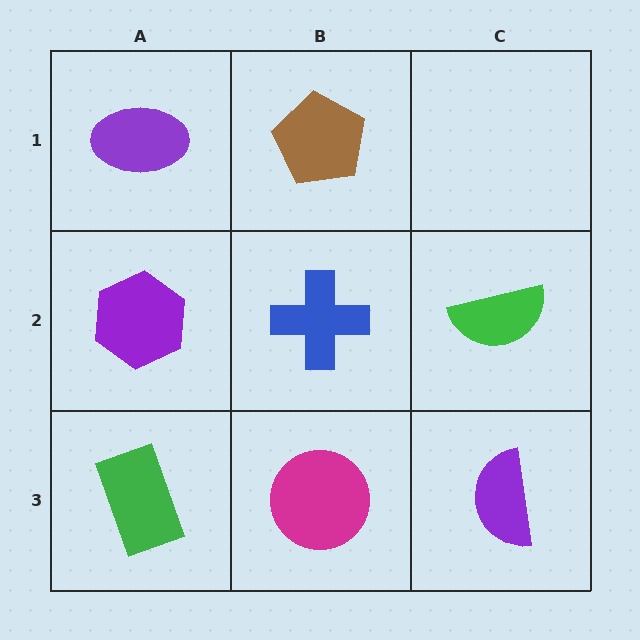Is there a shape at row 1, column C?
No, that cell is empty.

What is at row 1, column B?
A brown pentagon.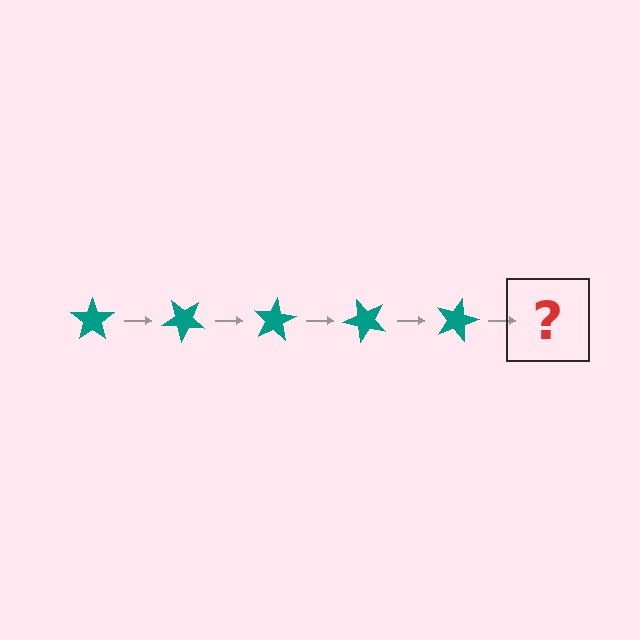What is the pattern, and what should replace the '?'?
The pattern is that the star rotates 40 degrees each step. The '?' should be a teal star rotated 200 degrees.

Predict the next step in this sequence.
The next step is a teal star rotated 200 degrees.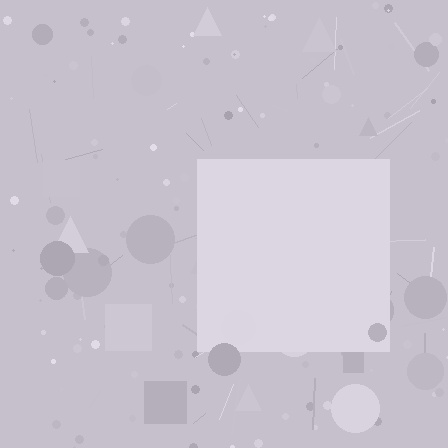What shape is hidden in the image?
A square is hidden in the image.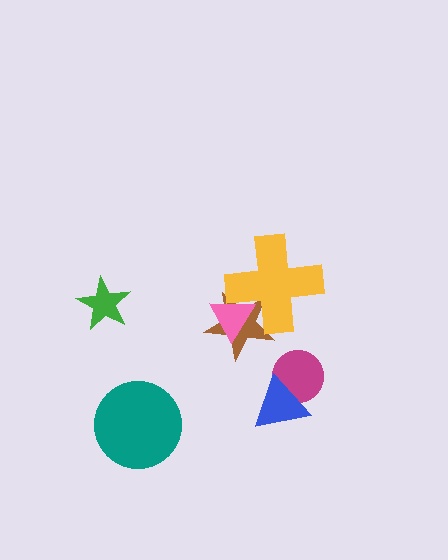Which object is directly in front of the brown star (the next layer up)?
The pink triangle is directly in front of the brown star.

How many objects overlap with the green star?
0 objects overlap with the green star.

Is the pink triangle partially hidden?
Yes, it is partially covered by another shape.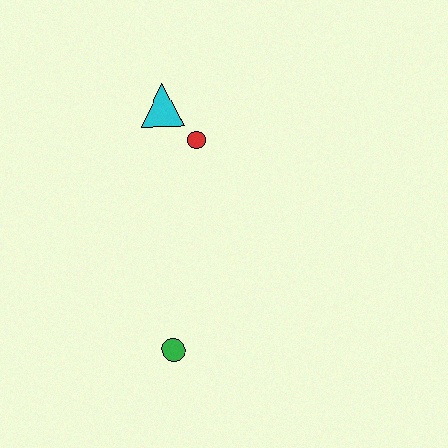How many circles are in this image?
There are 2 circles.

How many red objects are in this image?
There is 1 red object.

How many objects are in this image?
There are 3 objects.